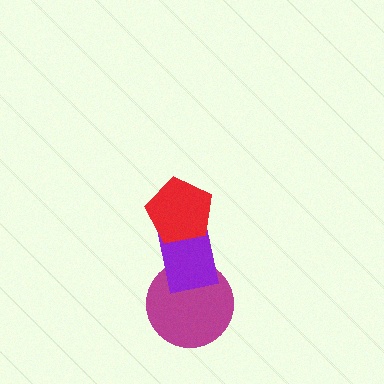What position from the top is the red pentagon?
The red pentagon is 1st from the top.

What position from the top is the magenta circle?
The magenta circle is 3rd from the top.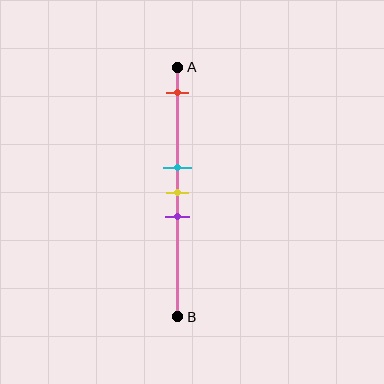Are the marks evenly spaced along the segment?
No, the marks are not evenly spaced.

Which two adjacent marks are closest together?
The cyan and yellow marks are the closest adjacent pair.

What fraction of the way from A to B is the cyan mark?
The cyan mark is approximately 40% (0.4) of the way from A to B.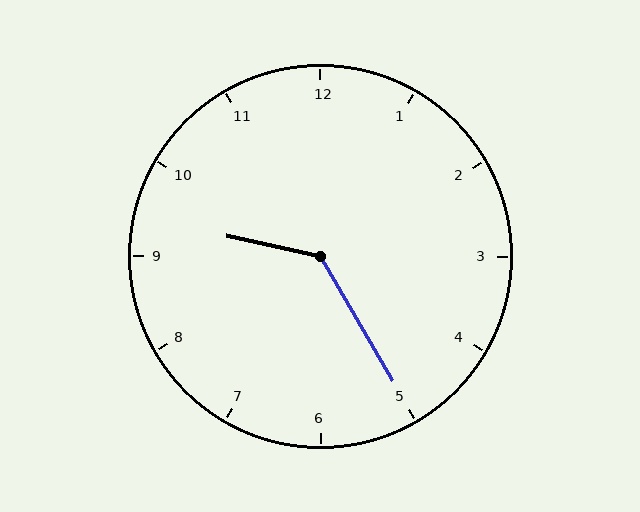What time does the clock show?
9:25.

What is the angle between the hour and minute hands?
Approximately 132 degrees.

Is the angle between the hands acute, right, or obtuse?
It is obtuse.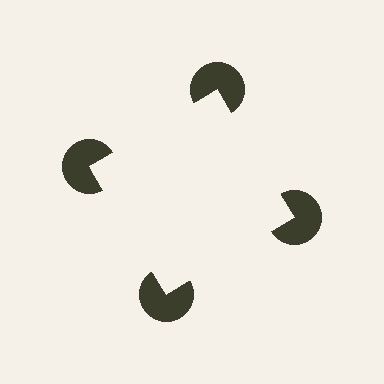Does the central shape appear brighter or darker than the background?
It typically appears slightly brighter than the background, even though no actual brightness change is drawn.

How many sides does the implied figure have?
4 sides.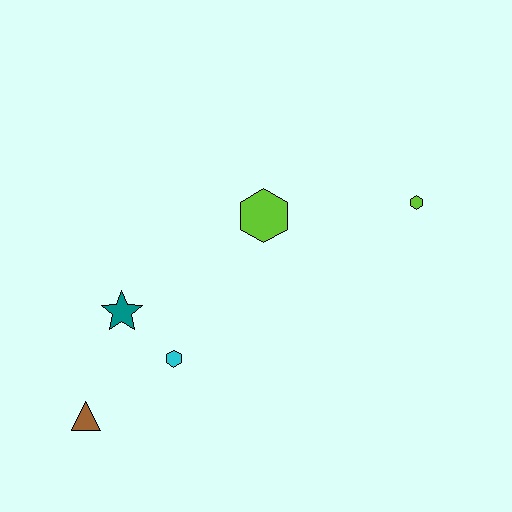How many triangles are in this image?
There is 1 triangle.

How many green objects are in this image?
There are no green objects.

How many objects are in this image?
There are 5 objects.